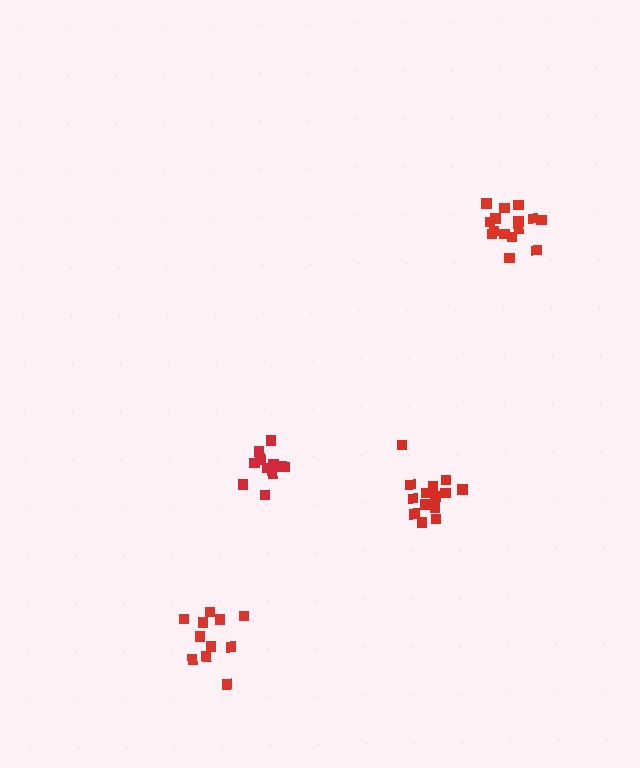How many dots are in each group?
Group 1: 11 dots, Group 2: 13 dots, Group 3: 15 dots, Group 4: 14 dots (53 total).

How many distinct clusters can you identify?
There are 4 distinct clusters.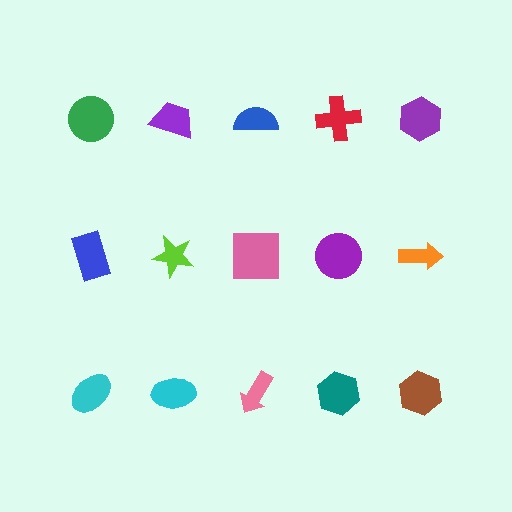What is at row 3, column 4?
A teal hexagon.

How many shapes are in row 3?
5 shapes.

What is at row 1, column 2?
A purple trapezoid.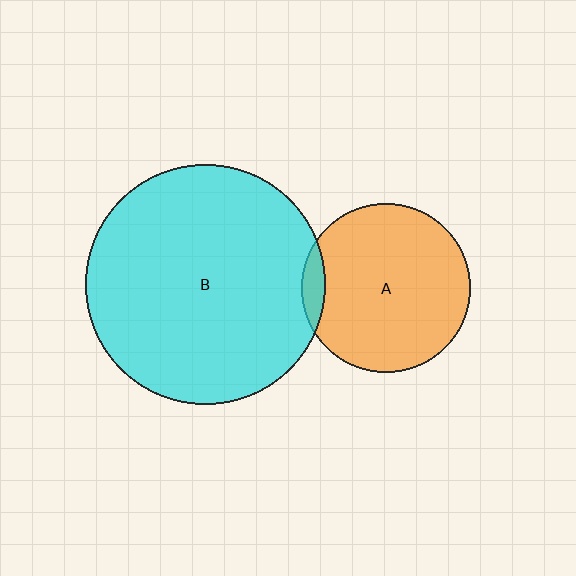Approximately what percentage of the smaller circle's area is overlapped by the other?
Approximately 5%.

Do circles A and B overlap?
Yes.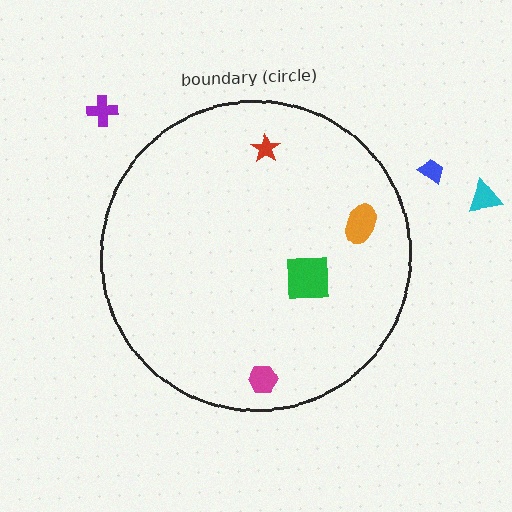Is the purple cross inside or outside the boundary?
Outside.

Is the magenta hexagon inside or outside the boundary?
Inside.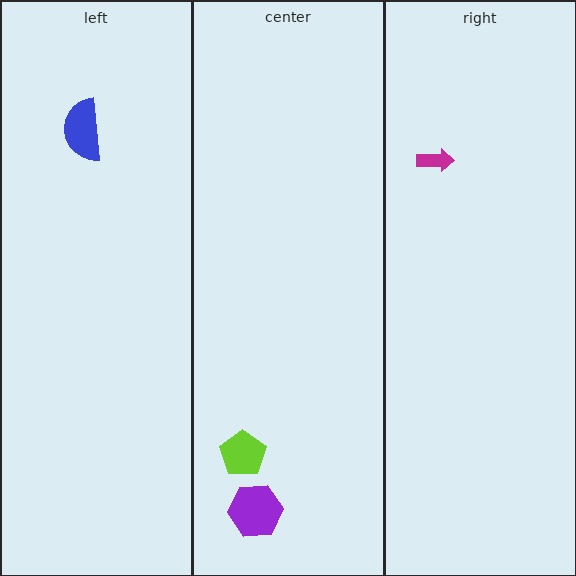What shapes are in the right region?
The magenta arrow.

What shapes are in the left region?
The blue semicircle.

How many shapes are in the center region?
2.